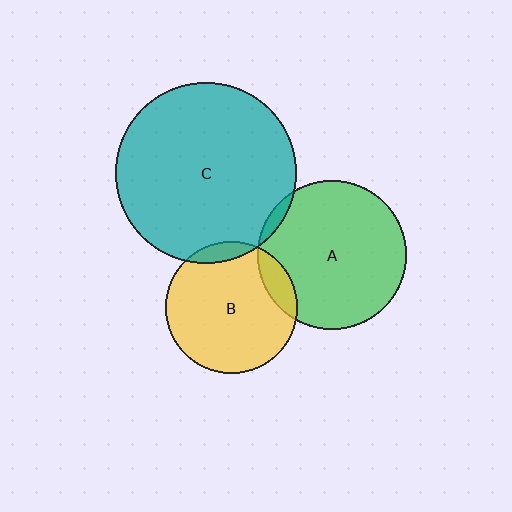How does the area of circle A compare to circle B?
Approximately 1.3 times.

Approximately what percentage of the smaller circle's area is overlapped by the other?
Approximately 5%.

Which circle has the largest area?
Circle C (teal).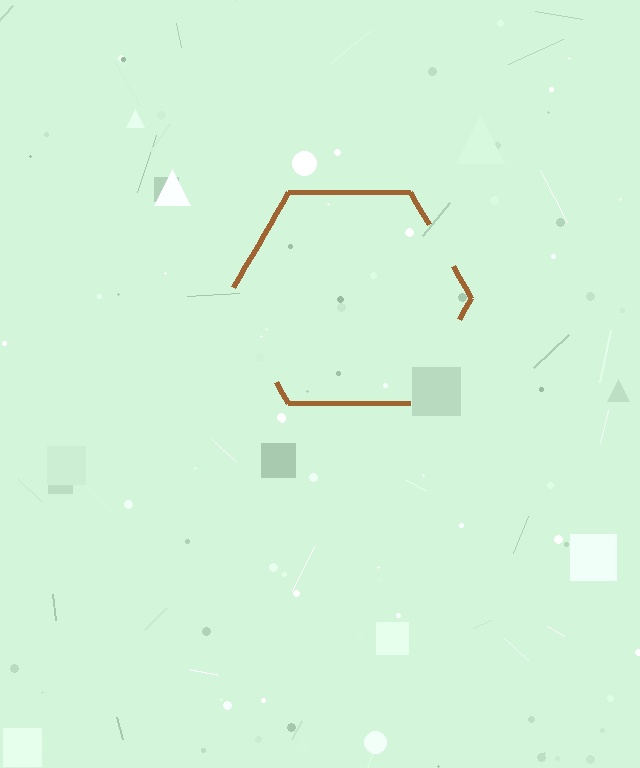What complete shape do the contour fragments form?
The contour fragments form a hexagon.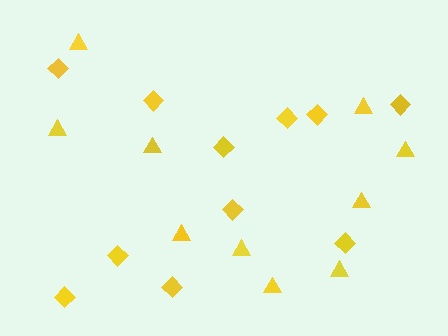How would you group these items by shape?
There are 2 groups: one group of triangles (10) and one group of diamonds (11).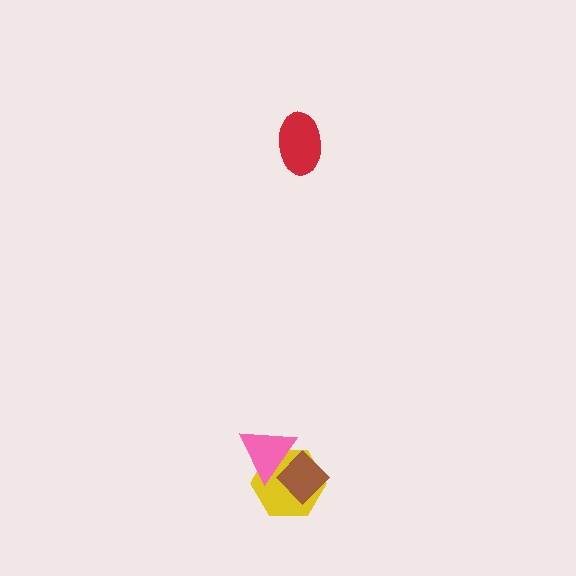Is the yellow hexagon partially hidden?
Yes, it is partially covered by another shape.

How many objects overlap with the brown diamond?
2 objects overlap with the brown diamond.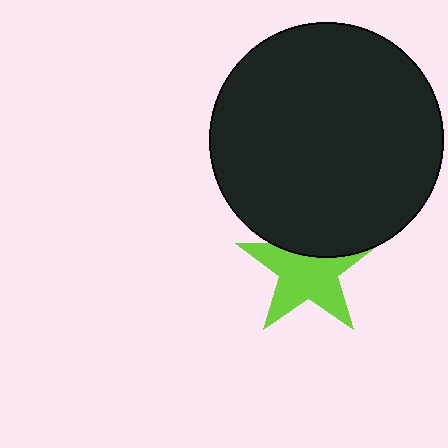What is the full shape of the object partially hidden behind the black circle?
The partially hidden object is a lime star.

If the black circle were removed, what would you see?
You would see the complete lime star.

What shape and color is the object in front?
The object in front is a black circle.